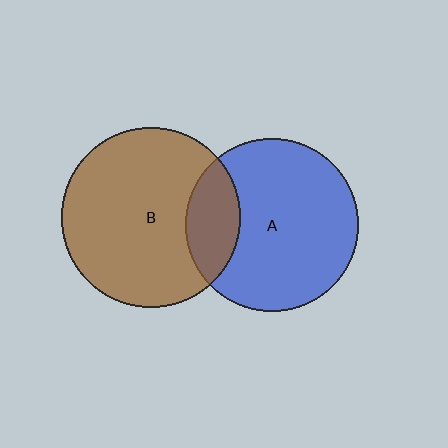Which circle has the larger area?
Circle B (brown).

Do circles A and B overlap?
Yes.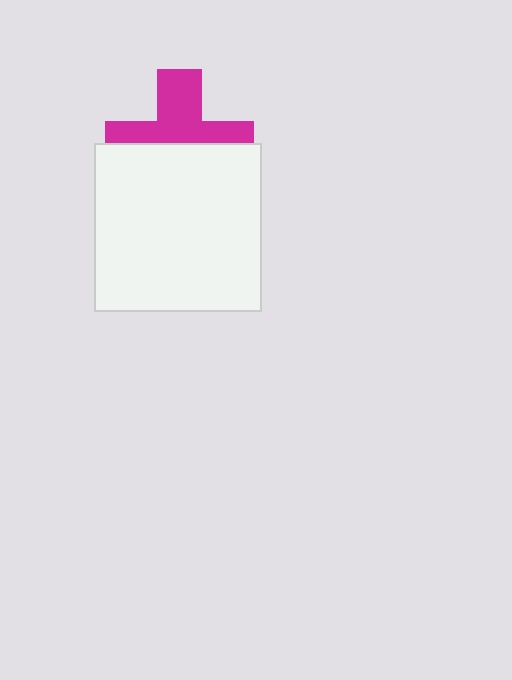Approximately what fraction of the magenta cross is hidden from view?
Roughly 50% of the magenta cross is hidden behind the white square.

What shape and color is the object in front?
The object in front is a white square.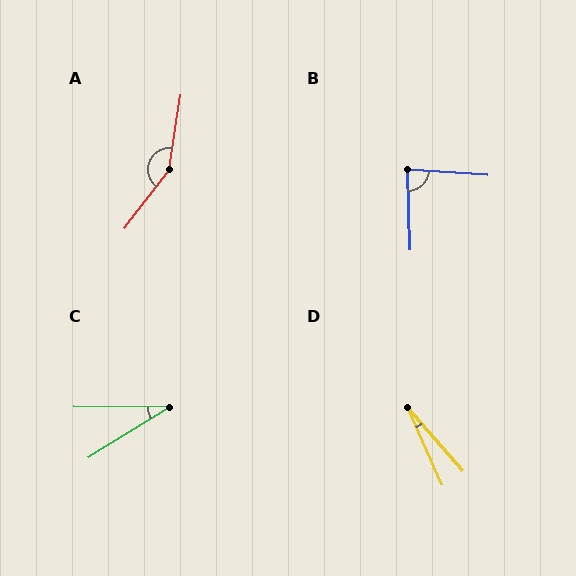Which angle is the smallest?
D, at approximately 17 degrees.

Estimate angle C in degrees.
Approximately 32 degrees.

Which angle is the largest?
A, at approximately 152 degrees.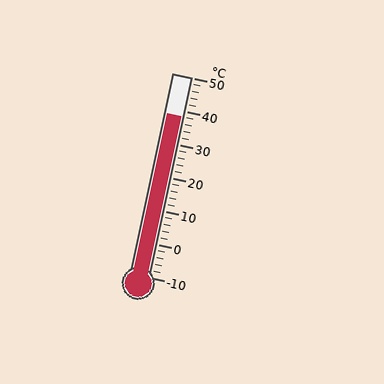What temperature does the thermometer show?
The thermometer shows approximately 38°C.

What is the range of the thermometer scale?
The thermometer scale ranges from -10°C to 50°C.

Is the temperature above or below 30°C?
The temperature is above 30°C.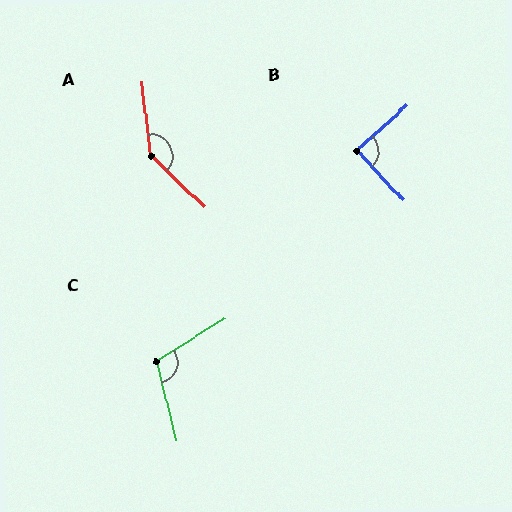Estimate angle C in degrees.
Approximately 108 degrees.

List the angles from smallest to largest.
B (89°), C (108°), A (140°).